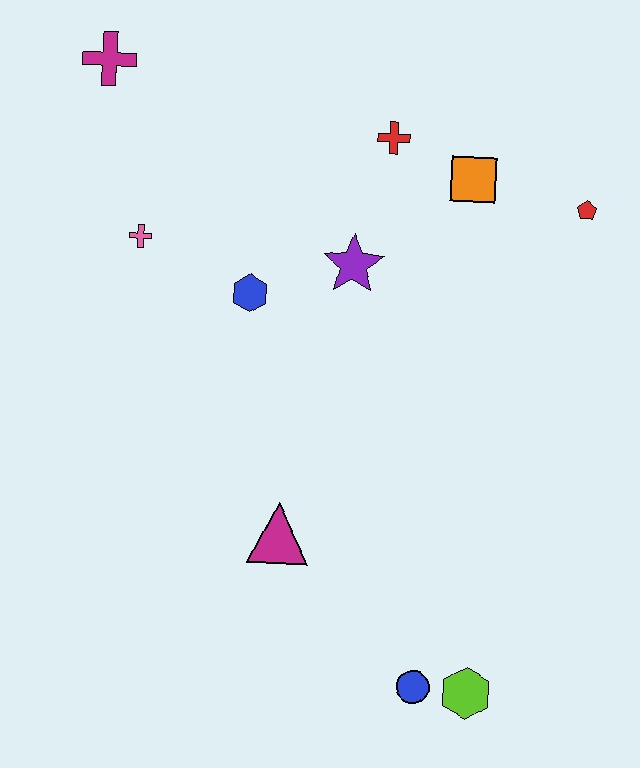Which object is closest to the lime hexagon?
The blue circle is closest to the lime hexagon.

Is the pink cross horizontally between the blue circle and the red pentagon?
No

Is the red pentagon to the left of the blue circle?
No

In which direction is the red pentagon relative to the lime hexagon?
The red pentagon is above the lime hexagon.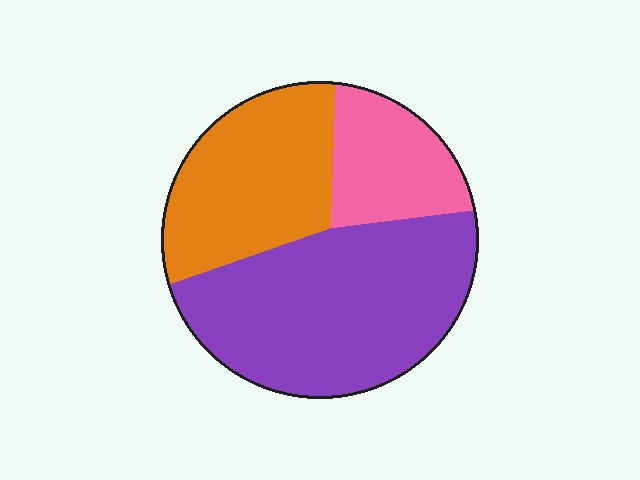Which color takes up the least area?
Pink, at roughly 20%.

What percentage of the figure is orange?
Orange takes up about one third (1/3) of the figure.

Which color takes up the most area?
Purple, at roughly 50%.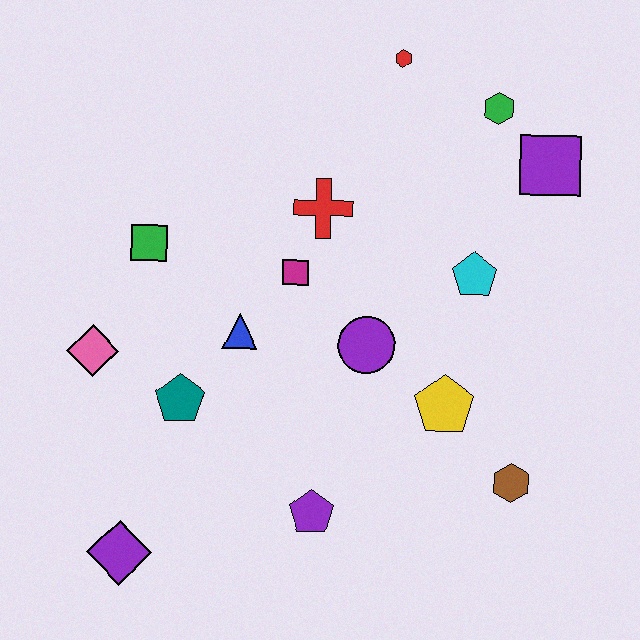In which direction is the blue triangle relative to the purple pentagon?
The blue triangle is above the purple pentagon.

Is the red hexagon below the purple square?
No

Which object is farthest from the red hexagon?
The purple diamond is farthest from the red hexagon.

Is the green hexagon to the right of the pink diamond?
Yes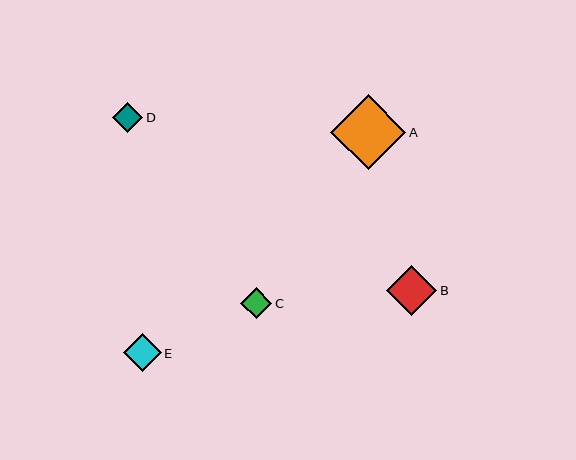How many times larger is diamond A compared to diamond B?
Diamond A is approximately 1.5 times the size of diamond B.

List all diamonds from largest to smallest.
From largest to smallest: A, B, E, C, D.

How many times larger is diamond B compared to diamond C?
Diamond B is approximately 1.6 times the size of diamond C.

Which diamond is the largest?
Diamond A is the largest with a size of approximately 75 pixels.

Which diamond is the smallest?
Diamond D is the smallest with a size of approximately 30 pixels.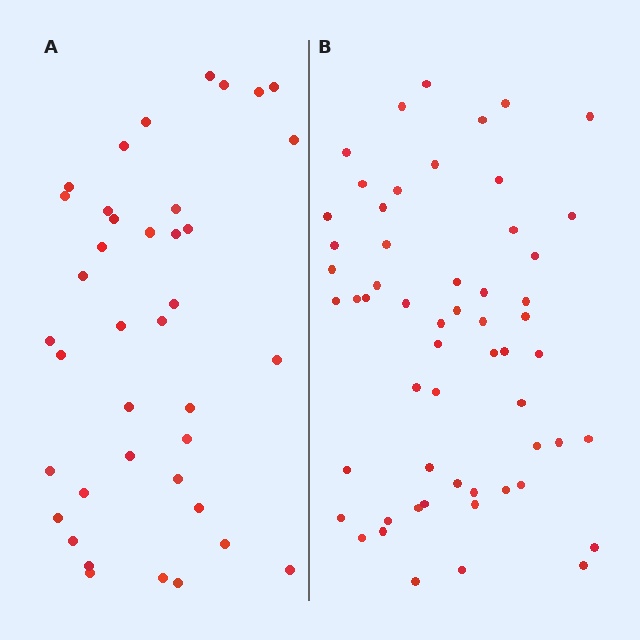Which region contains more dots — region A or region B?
Region B (the right region) has more dots.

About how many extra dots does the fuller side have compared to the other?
Region B has approximately 20 more dots than region A.